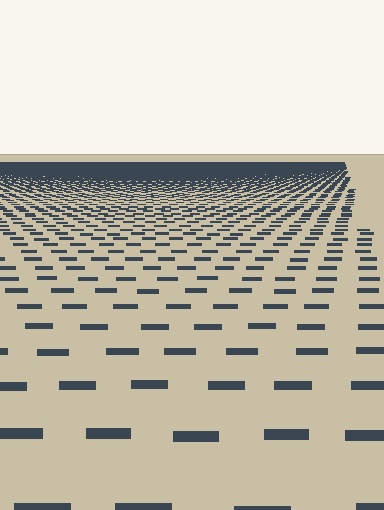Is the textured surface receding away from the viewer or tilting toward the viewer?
The surface is receding away from the viewer. Texture elements get smaller and denser toward the top.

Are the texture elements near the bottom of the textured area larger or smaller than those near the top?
Larger. Near the bottom, elements are closer to the viewer and appear at a bigger on-screen size.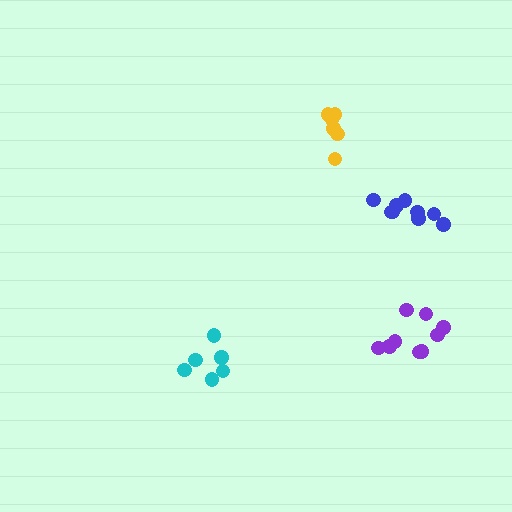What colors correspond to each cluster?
The clusters are colored: blue, purple, yellow, cyan.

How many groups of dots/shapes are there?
There are 4 groups.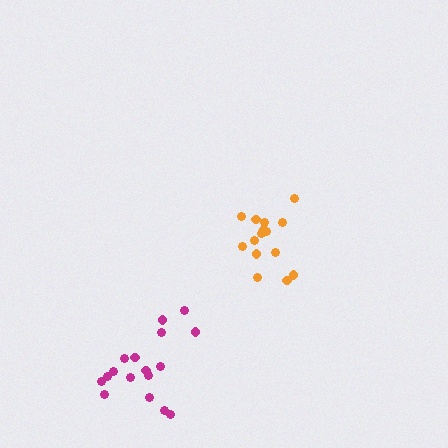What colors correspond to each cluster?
The clusters are colored: orange, magenta.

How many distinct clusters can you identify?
There are 2 distinct clusters.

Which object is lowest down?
The magenta cluster is bottommost.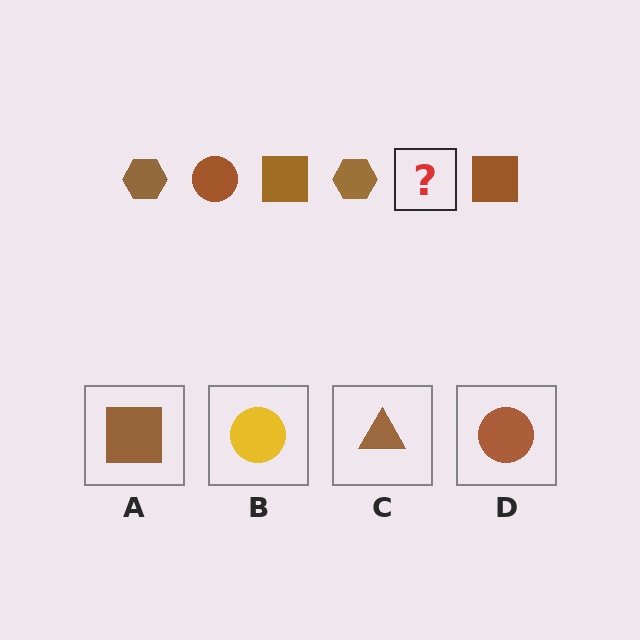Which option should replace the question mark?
Option D.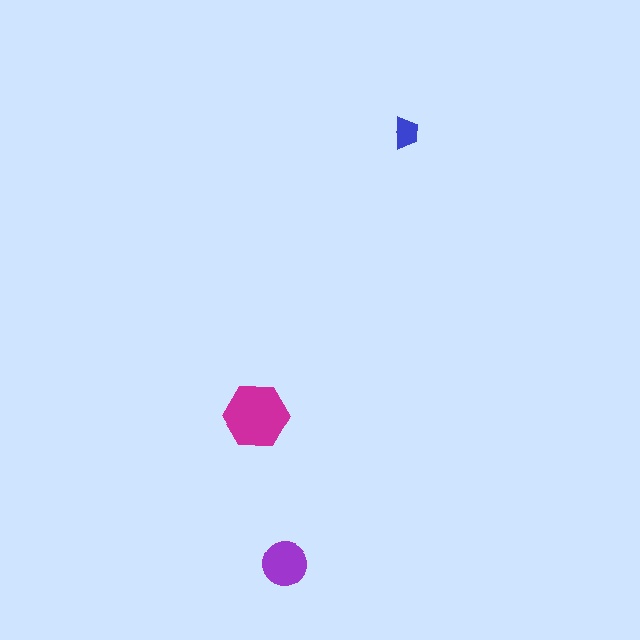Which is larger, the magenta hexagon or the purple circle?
The magenta hexagon.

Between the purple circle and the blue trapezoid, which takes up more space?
The purple circle.